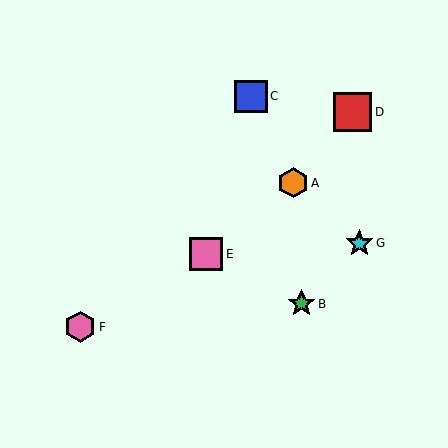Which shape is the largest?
The red square (labeled D) is the largest.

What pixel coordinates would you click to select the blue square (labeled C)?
Click at (251, 96) to select the blue square C.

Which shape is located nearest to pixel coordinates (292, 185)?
The orange hexagon (labeled A) at (293, 183) is nearest to that location.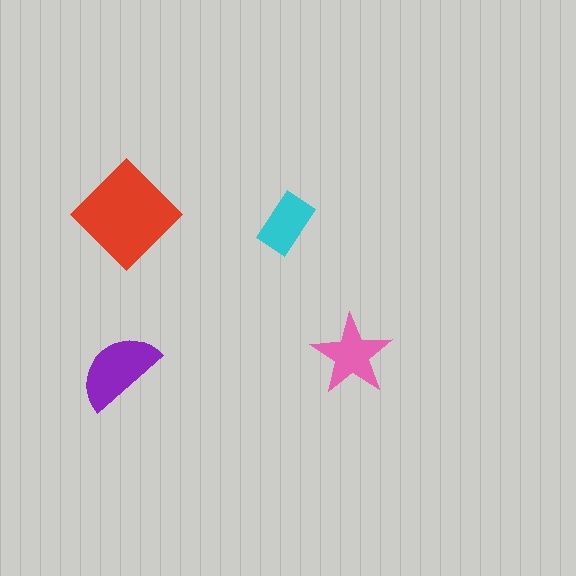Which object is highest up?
The red diamond is topmost.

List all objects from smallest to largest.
The cyan rectangle, the pink star, the purple semicircle, the red diamond.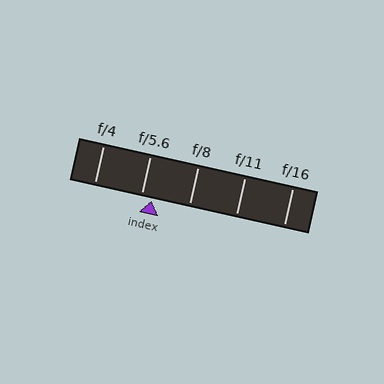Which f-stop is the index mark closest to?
The index mark is closest to f/5.6.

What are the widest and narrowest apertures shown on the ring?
The widest aperture shown is f/4 and the narrowest is f/16.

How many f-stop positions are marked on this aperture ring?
There are 5 f-stop positions marked.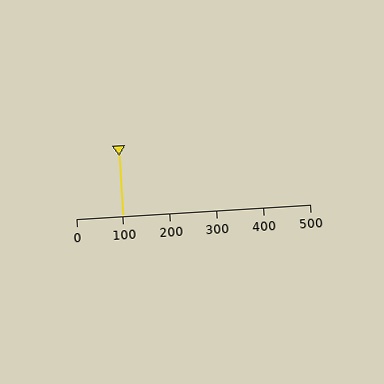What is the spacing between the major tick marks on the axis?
The major ticks are spaced 100 apart.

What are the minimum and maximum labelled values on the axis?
The axis runs from 0 to 500.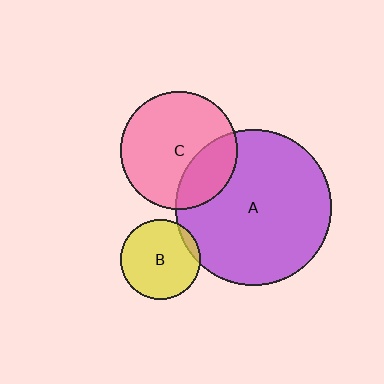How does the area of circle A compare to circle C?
Approximately 1.8 times.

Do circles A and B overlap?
Yes.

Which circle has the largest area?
Circle A (purple).